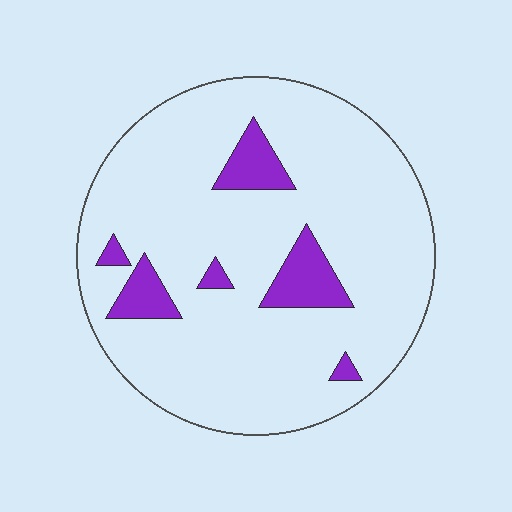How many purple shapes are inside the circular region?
6.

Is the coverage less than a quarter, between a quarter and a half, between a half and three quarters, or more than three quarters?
Less than a quarter.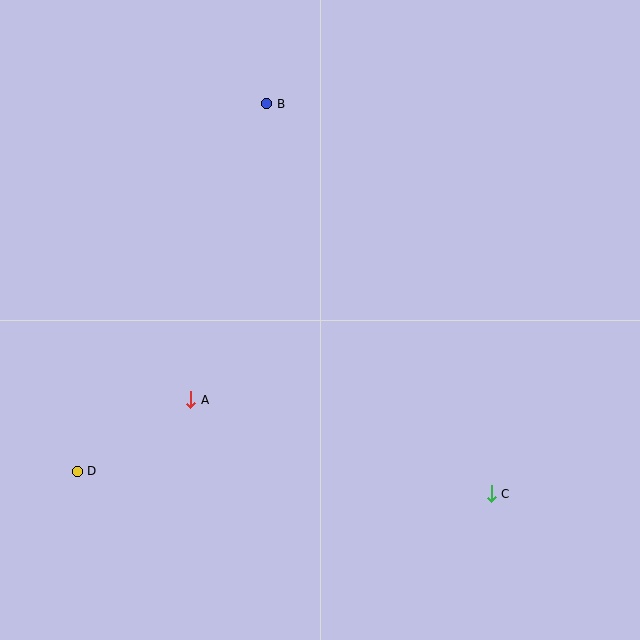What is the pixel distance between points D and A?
The distance between D and A is 134 pixels.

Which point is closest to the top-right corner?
Point B is closest to the top-right corner.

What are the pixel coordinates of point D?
Point D is at (77, 471).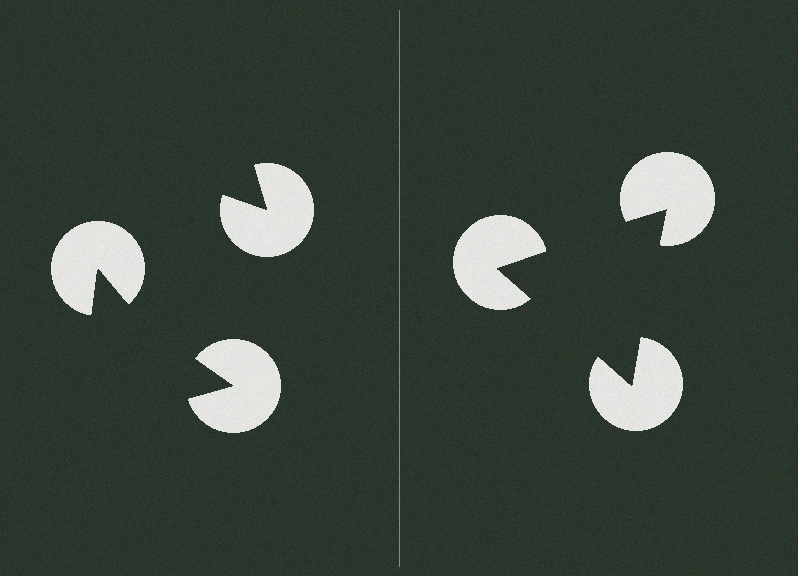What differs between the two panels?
The pac-man discs are positioned identically on both sides; only the wedge orientations differ. On the right they align to a triangle; on the left they are misaligned.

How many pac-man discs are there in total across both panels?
6 — 3 on each side.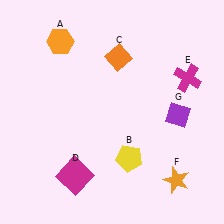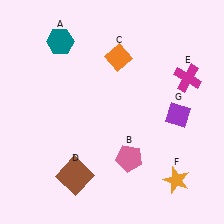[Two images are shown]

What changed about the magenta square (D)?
In Image 1, D is magenta. In Image 2, it changed to brown.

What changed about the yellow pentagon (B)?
In Image 1, B is yellow. In Image 2, it changed to pink.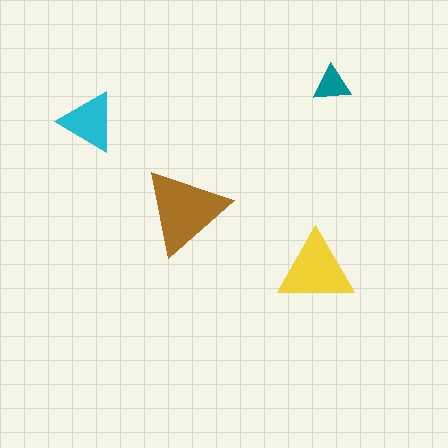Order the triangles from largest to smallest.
the brown one, the yellow one, the cyan one, the teal one.